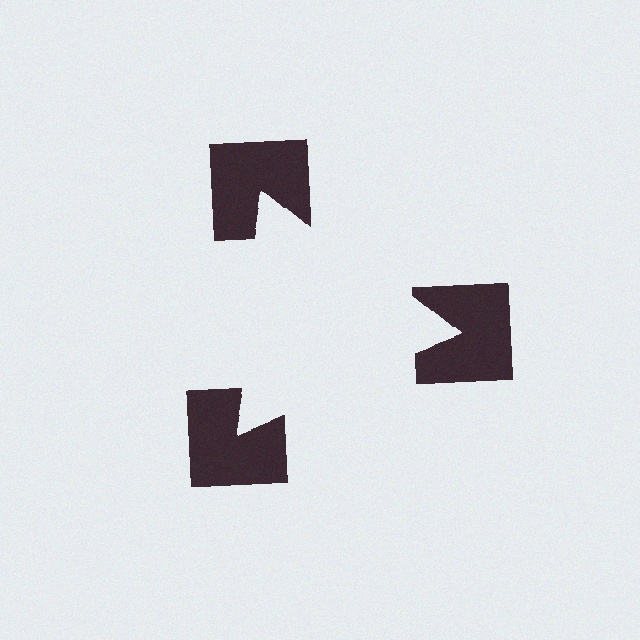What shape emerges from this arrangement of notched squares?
An illusory triangle — its edges are inferred from the aligned wedge cuts in the notched squares, not physically drawn.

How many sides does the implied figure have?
3 sides.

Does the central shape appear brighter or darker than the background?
It typically appears slightly brighter than the background, even though no actual brightness change is drawn.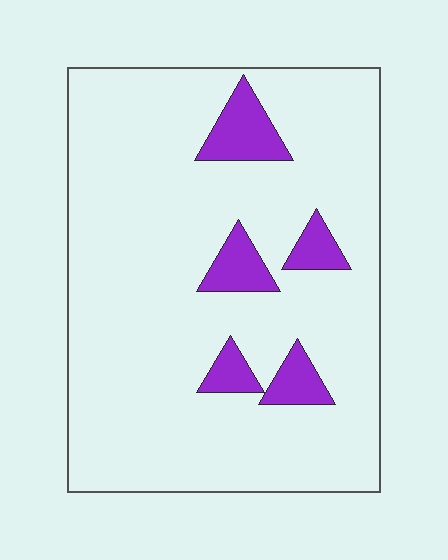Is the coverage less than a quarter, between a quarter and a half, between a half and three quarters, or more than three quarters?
Less than a quarter.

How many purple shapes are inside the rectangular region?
5.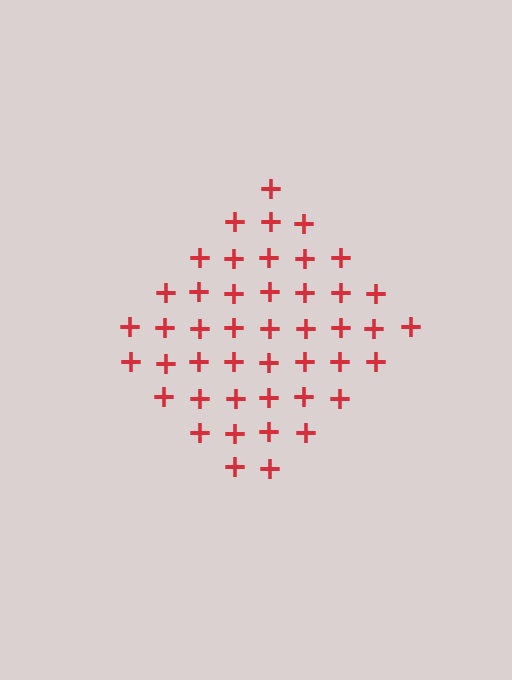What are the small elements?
The small elements are plus signs.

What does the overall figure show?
The overall figure shows a diamond.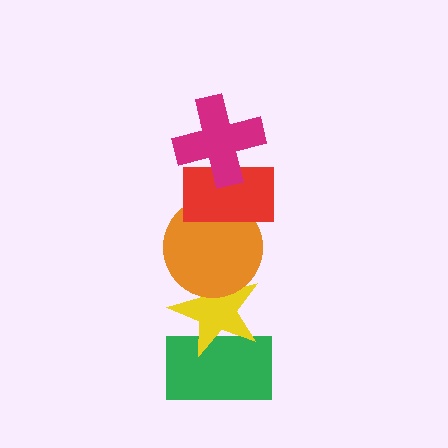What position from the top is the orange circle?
The orange circle is 3rd from the top.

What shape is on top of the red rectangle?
The magenta cross is on top of the red rectangle.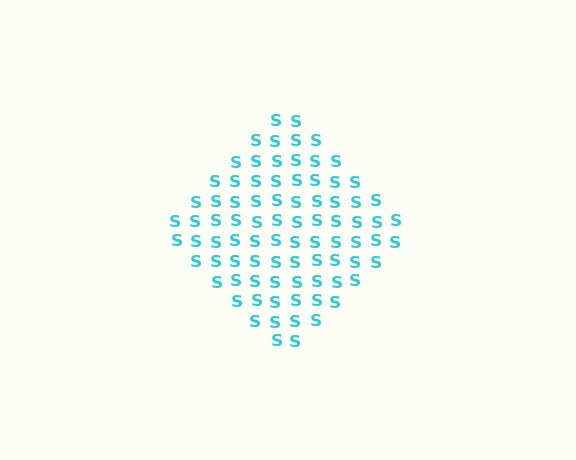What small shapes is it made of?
It is made of small letter S's.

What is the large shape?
The large shape is a diamond.